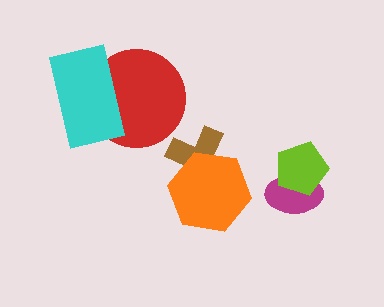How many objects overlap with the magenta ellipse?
1 object overlaps with the magenta ellipse.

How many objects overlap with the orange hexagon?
1 object overlaps with the orange hexagon.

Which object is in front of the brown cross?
The orange hexagon is in front of the brown cross.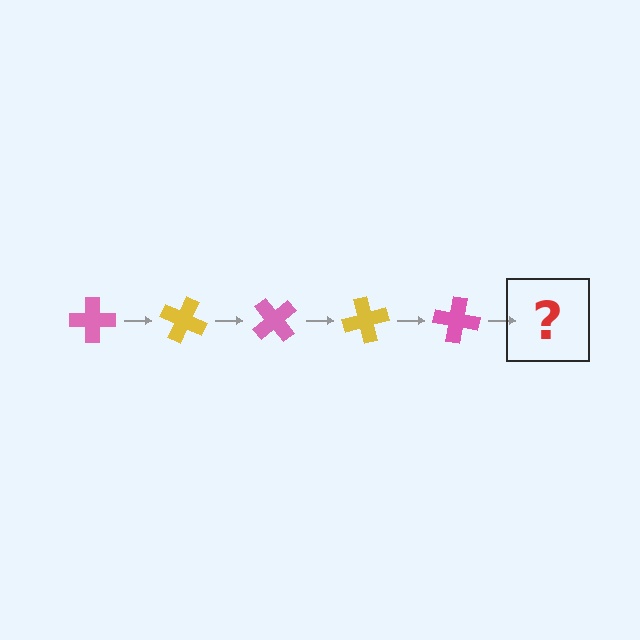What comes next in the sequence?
The next element should be a yellow cross, rotated 125 degrees from the start.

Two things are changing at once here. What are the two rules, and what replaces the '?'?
The two rules are that it rotates 25 degrees each step and the color cycles through pink and yellow. The '?' should be a yellow cross, rotated 125 degrees from the start.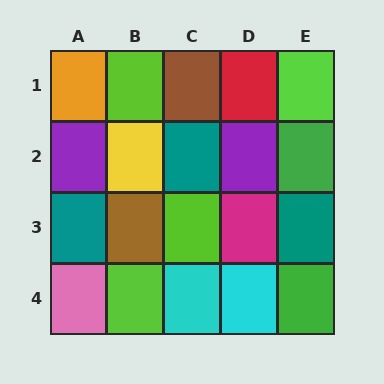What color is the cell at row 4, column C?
Cyan.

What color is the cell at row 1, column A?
Orange.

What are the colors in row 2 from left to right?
Purple, yellow, teal, purple, green.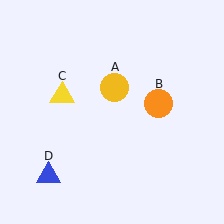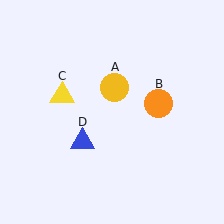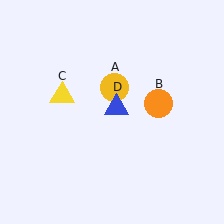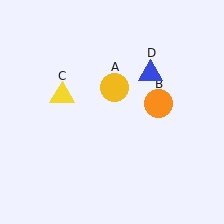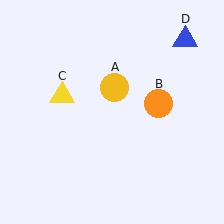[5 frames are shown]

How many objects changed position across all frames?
1 object changed position: blue triangle (object D).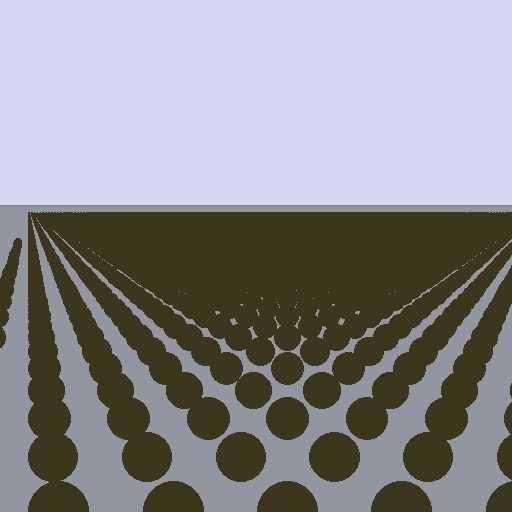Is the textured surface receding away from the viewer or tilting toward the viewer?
The surface is receding away from the viewer. Texture elements get smaller and denser toward the top.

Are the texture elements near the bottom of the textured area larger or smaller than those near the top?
Larger. Near the bottom, elements are closer to the viewer and appear at a bigger on-screen size.